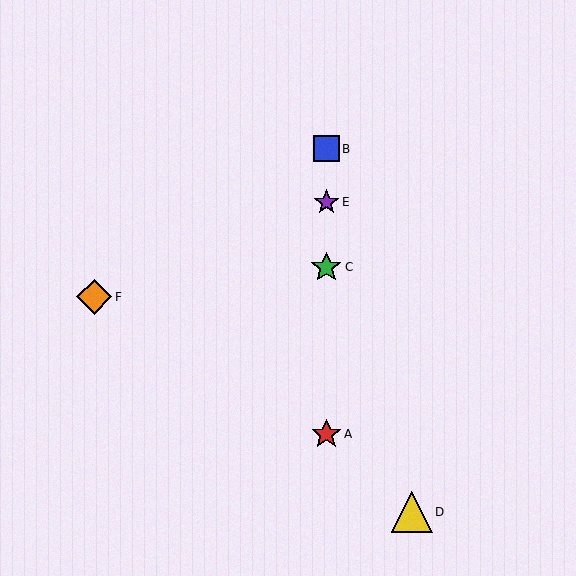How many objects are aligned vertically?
4 objects (A, B, C, E) are aligned vertically.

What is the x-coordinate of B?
Object B is at x≈326.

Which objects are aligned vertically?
Objects A, B, C, E are aligned vertically.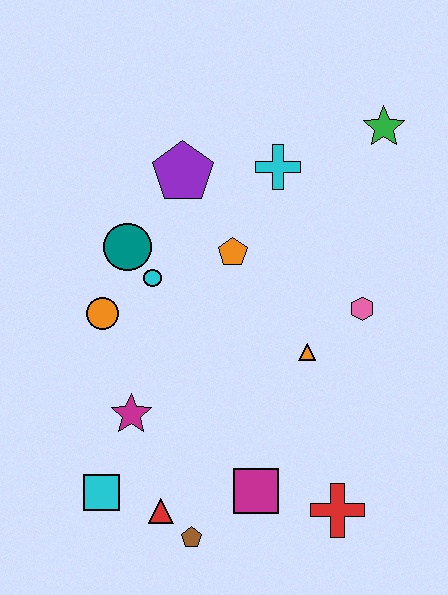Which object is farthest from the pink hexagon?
The cyan square is farthest from the pink hexagon.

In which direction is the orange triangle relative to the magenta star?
The orange triangle is to the right of the magenta star.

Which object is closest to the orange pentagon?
The cyan circle is closest to the orange pentagon.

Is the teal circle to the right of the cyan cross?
No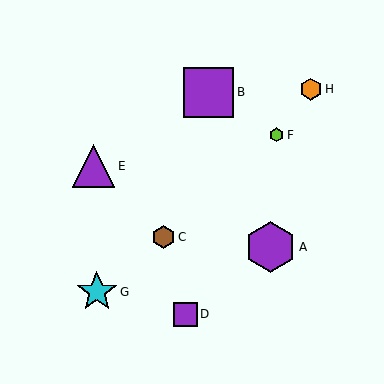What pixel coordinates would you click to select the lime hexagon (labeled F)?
Click at (277, 135) to select the lime hexagon F.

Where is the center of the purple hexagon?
The center of the purple hexagon is at (270, 247).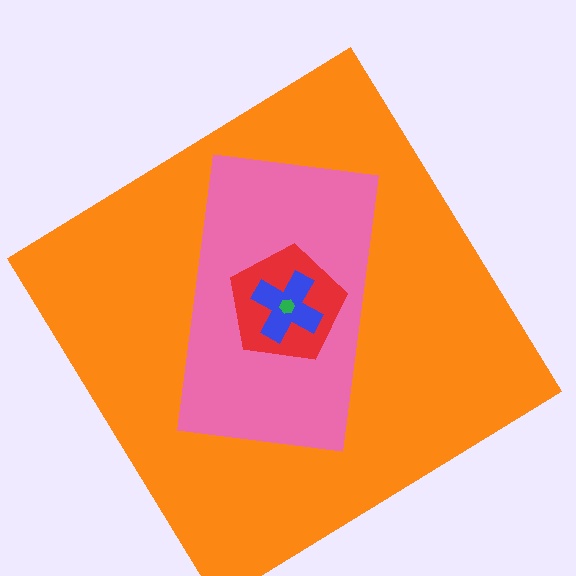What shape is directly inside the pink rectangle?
The red pentagon.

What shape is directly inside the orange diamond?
The pink rectangle.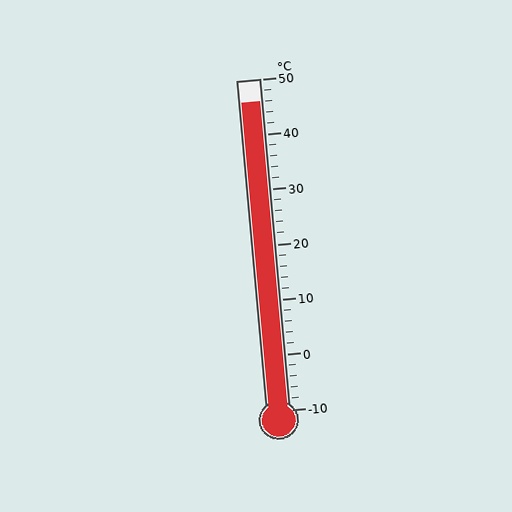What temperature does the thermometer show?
The thermometer shows approximately 46°C.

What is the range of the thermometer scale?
The thermometer scale ranges from -10°C to 50°C.